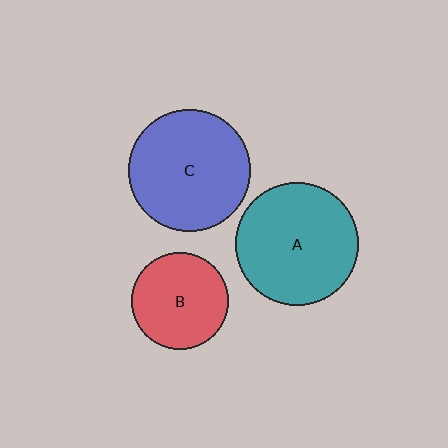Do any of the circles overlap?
No, none of the circles overlap.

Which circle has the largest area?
Circle A (teal).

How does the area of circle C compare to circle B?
Approximately 1.6 times.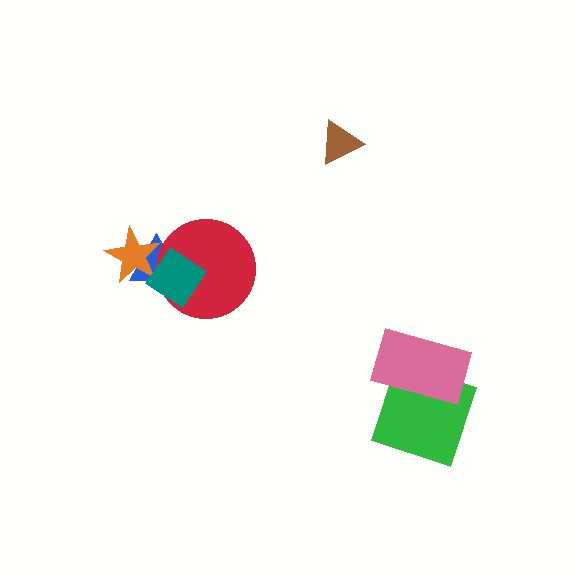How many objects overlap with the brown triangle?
0 objects overlap with the brown triangle.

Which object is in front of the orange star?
The teal diamond is in front of the orange star.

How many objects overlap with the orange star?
2 objects overlap with the orange star.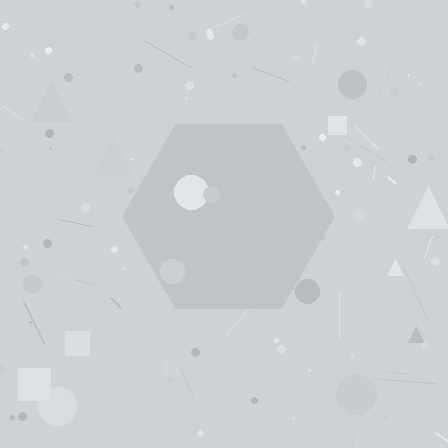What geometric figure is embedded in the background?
A hexagon is embedded in the background.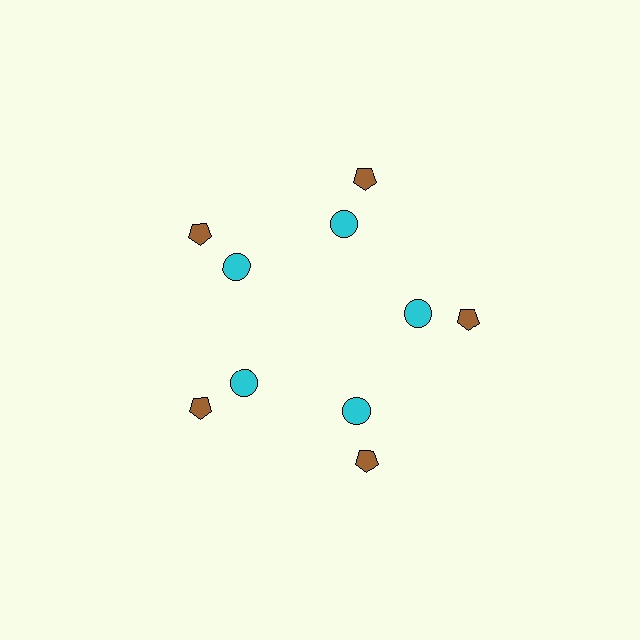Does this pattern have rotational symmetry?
Yes, this pattern has 5-fold rotational symmetry. It looks the same after rotating 72 degrees around the center.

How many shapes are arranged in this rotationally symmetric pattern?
There are 10 shapes, arranged in 5 groups of 2.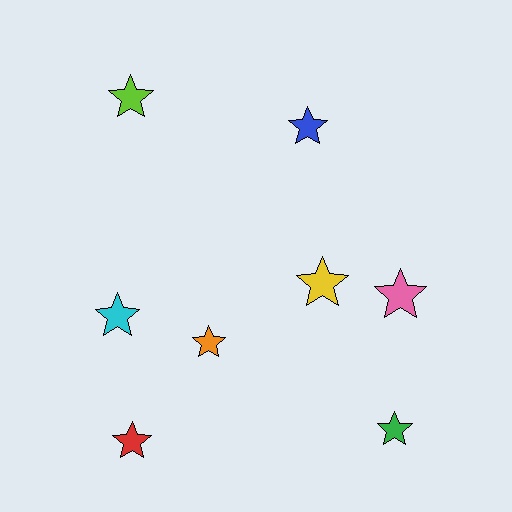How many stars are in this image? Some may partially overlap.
There are 8 stars.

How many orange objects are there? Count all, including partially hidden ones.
There is 1 orange object.